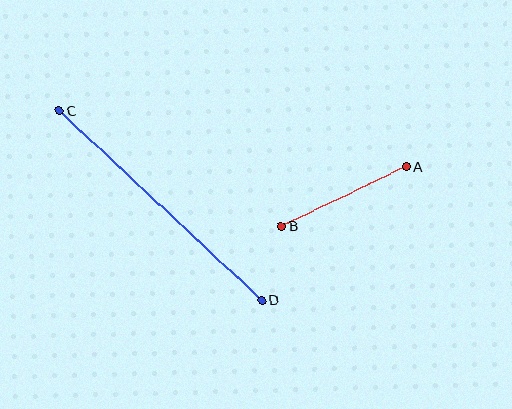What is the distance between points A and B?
The distance is approximately 138 pixels.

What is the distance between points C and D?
The distance is approximately 277 pixels.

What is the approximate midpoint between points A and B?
The midpoint is at approximately (344, 197) pixels.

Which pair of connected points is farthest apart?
Points C and D are farthest apart.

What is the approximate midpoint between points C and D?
The midpoint is at approximately (160, 205) pixels.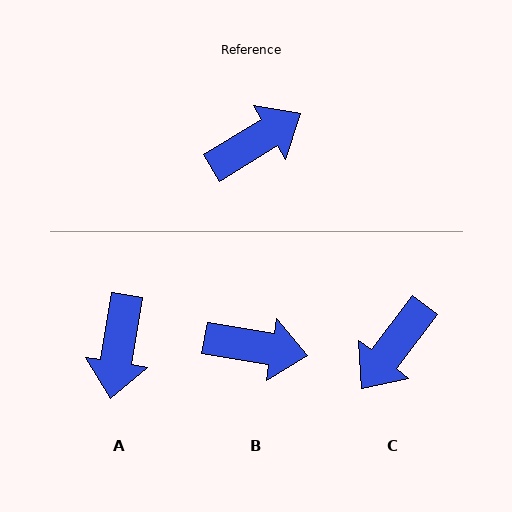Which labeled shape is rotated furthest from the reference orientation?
C, about 158 degrees away.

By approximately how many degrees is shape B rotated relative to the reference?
Approximately 41 degrees clockwise.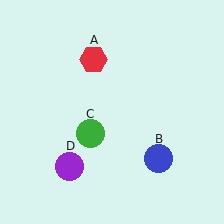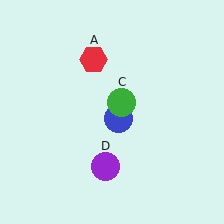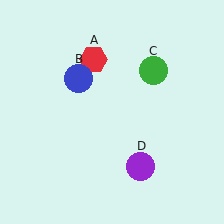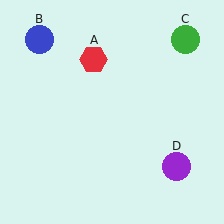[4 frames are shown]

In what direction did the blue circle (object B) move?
The blue circle (object B) moved up and to the left.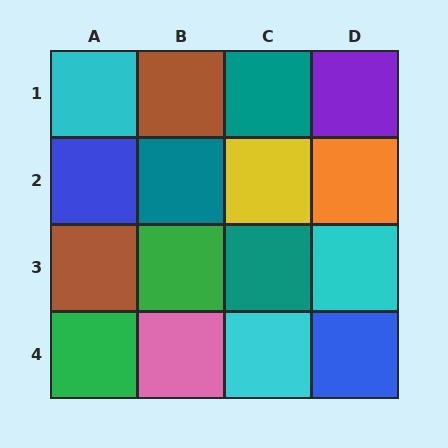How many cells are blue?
2 cells are blue.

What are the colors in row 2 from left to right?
Blue, teal, yellow, orange.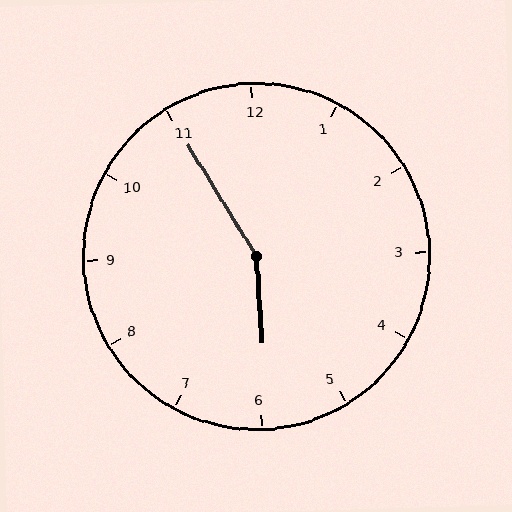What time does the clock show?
5:55.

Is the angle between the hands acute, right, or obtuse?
It is obtuse.